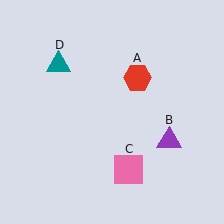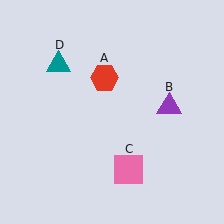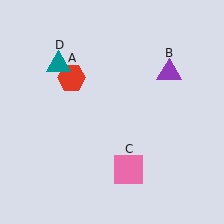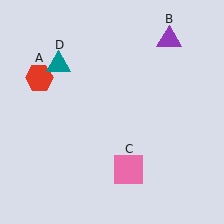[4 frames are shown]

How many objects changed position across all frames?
2 objects changed position: red hexagon (object A), purple triangle (object B).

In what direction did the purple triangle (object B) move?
The purple triangle (object B) moved up.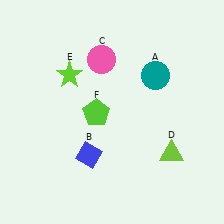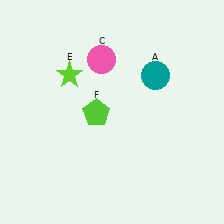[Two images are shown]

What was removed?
The blue diamond (B), the lime triangle (D) were removed in Image 2.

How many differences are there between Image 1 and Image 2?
There are 2 differences between the two images.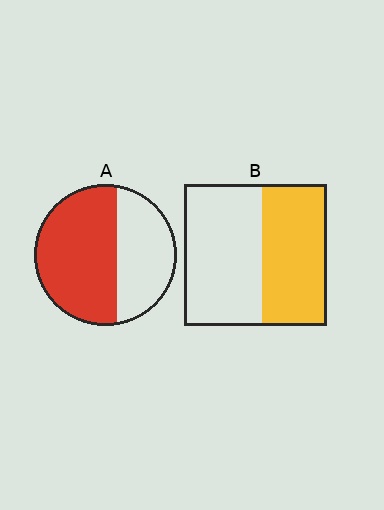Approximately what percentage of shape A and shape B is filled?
A is approximately 60% and B is approximately 45%.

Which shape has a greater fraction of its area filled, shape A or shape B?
Shape A.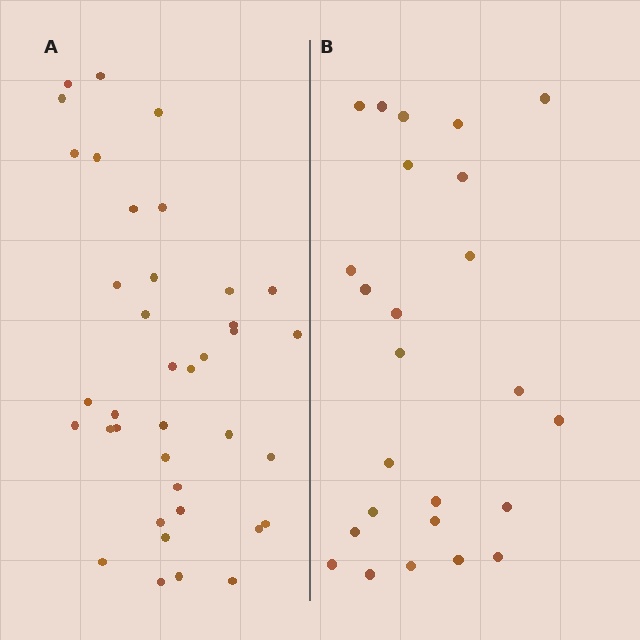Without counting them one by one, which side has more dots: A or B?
Region A (the left region) has more dots.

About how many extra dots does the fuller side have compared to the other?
Region A has approximately 15 more dots than region B.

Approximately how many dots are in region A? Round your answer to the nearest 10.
About 40 dots. (The exact count is 38, which rounds to 40.)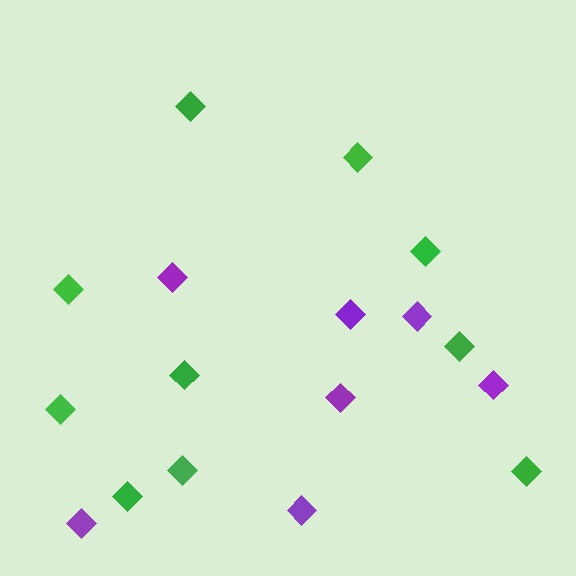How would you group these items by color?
There are 2 groups: one group of green diamonds (10) and one group of purple diamonds (7).